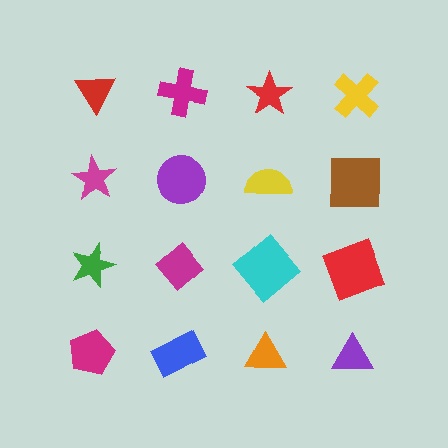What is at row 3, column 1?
A green star.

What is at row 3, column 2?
A magenta diamond.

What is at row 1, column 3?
A red star.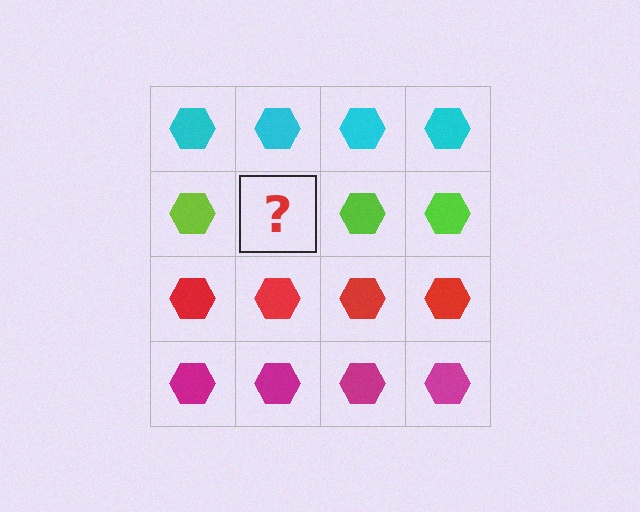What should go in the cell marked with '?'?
The missing cell should contain a lime hexagon.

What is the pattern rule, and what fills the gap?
The rule is that each row has a consistent color. The gap should be filled with a lime hexagon.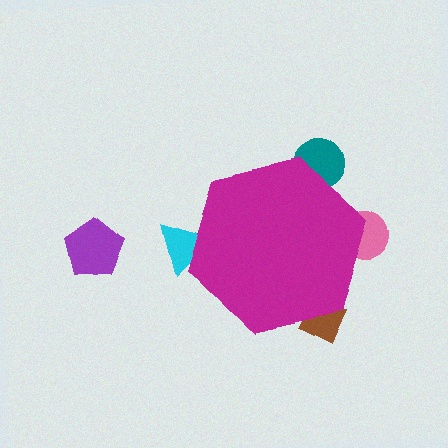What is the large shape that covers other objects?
A magenta hexagon.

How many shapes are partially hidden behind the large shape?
4 shapes are partially hidden.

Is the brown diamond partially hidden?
Yes, the brown diamond is partially hidden behind the magenta hexagon.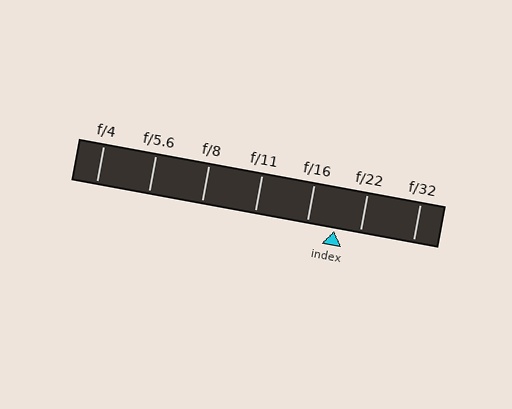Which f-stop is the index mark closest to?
The index mark is closest to f/22.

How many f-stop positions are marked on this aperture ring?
There are 7 f-stop positions marked.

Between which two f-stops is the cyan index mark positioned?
The index mark is between f/16 and f/22.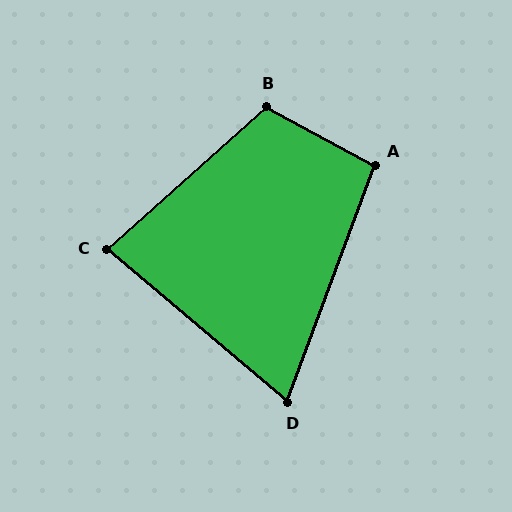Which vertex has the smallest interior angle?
D, at approximately 70 degrees.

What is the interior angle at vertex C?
Approximately 82 degrees (acute).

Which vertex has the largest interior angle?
B, at approximately 110 degrees.